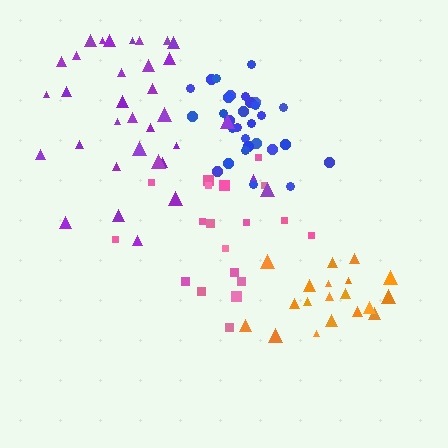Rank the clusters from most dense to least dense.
blue, orange, purple, pink.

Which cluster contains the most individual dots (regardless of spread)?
Purple (35).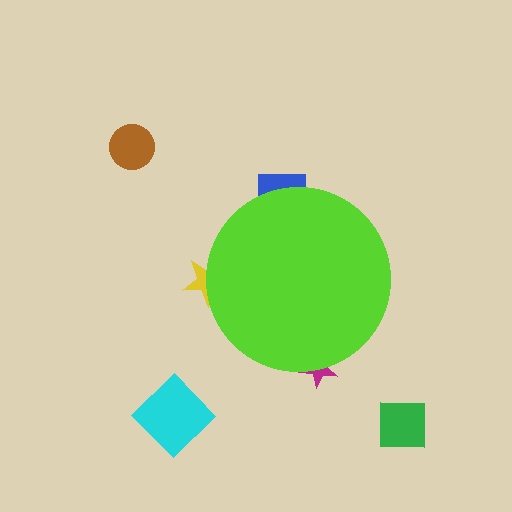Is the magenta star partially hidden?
Yes, the magenta star is partially hidden behind the lime circle.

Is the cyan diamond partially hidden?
No, the cyan diamond is fully visible.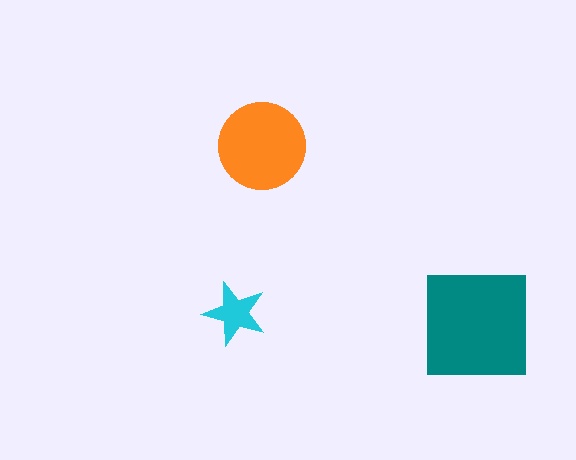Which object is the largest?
The teal square.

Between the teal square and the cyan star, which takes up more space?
The teal square.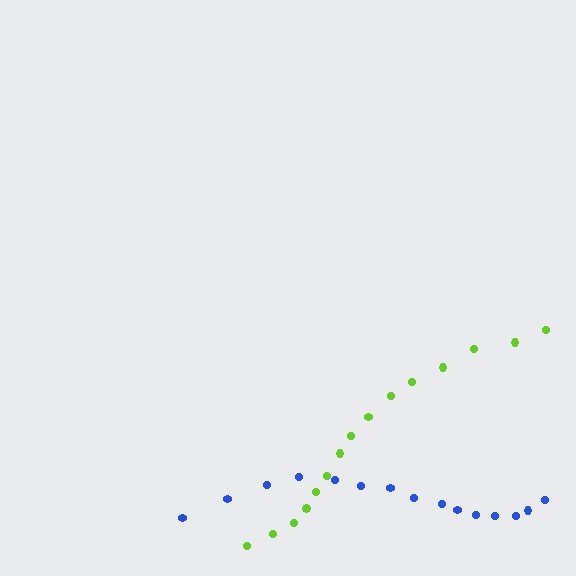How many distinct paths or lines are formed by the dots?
There are 2 distinct paths.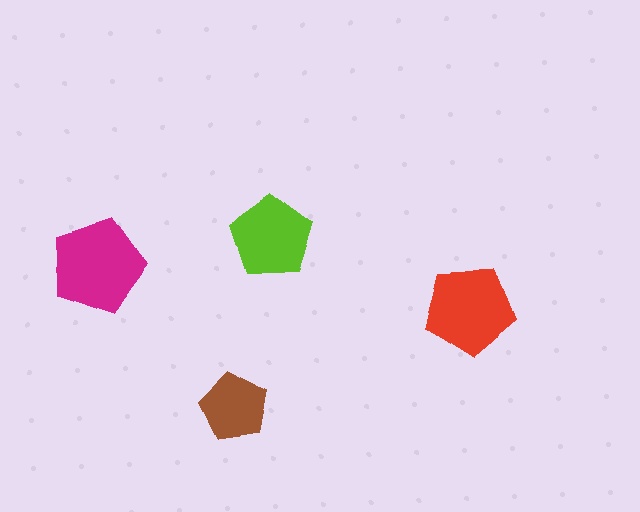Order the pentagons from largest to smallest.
the magenta one, the red one, the lime one, the brown one.